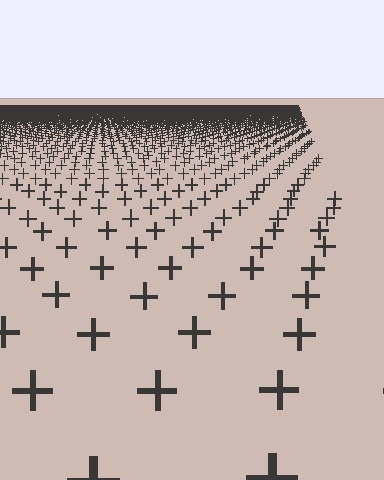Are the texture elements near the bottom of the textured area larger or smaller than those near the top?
Larger. Near the bottom, elements are closer to the viewer and appear at a bigger on-screen size.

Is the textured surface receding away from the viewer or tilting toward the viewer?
The surface is receding away from the viewer. Texture elements get smaller and denser toward the top.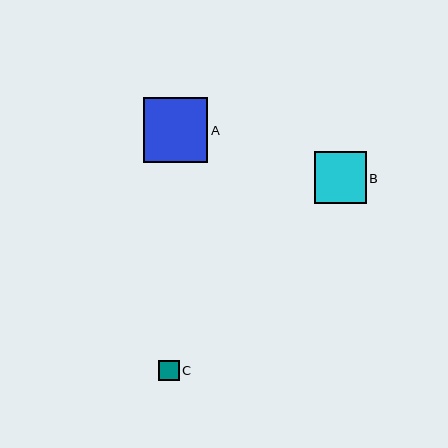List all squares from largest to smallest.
From largest to smallest: A, B, C.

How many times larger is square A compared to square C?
Square A is approximately 3.1 times the size of square C.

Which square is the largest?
Square A is the largest with a size of approximately 64 pixels.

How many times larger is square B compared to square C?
Square B is approximately 2.5 times the size of square C.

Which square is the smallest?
Square C is the smallest with a size of approximately 20 pixels.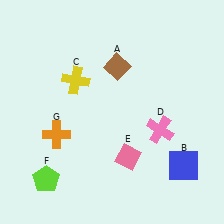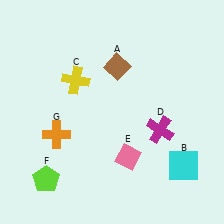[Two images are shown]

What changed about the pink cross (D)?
In Image 1, D is pink. In Image 2, it changed to magenta.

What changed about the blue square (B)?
In Image 1, B is blue. In Image 2, it changed to cyan.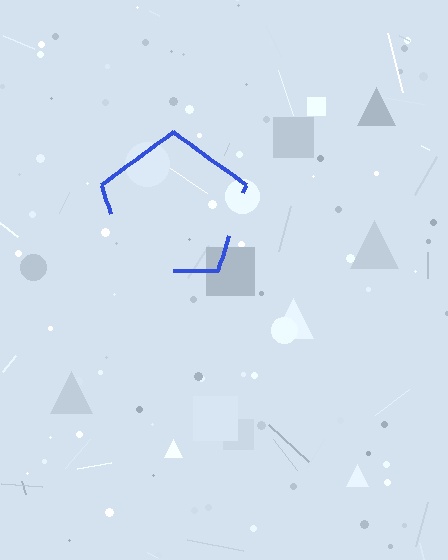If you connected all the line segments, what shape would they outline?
They would outline a pentagon.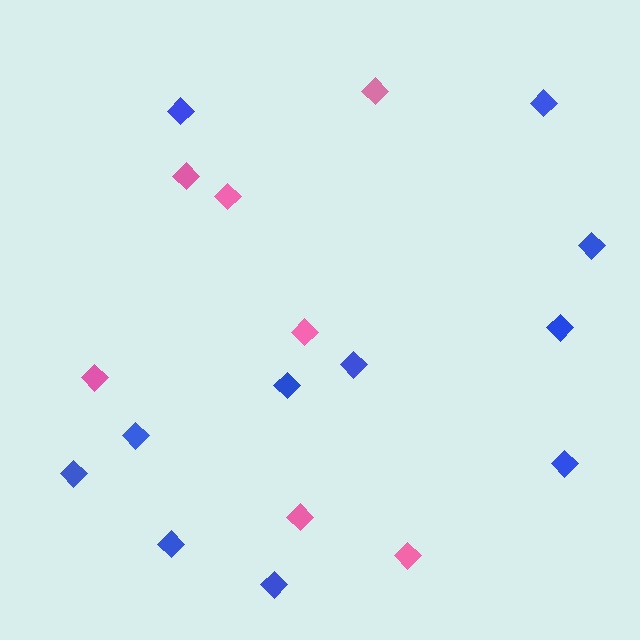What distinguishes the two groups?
There are 2 groups: one group of pink diamonds (7) and one group of blue diamonds (11).